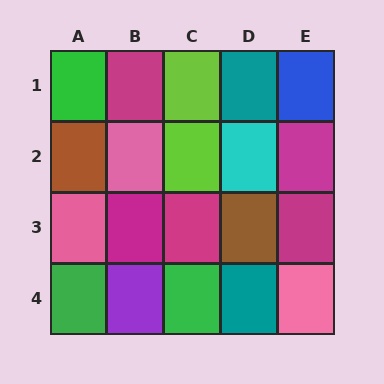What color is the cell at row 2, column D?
Cyan.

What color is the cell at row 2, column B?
Pink.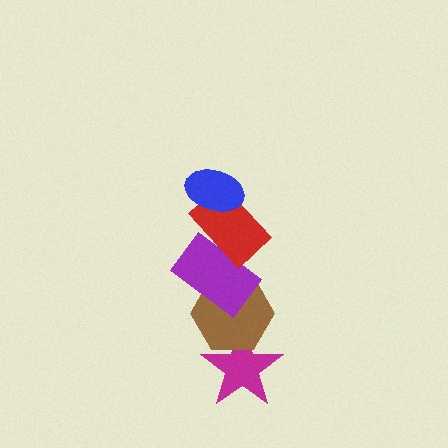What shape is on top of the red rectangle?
The blue ellipse is on top of the red rectangle.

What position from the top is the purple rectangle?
The purple rectangle is 3rd from the top.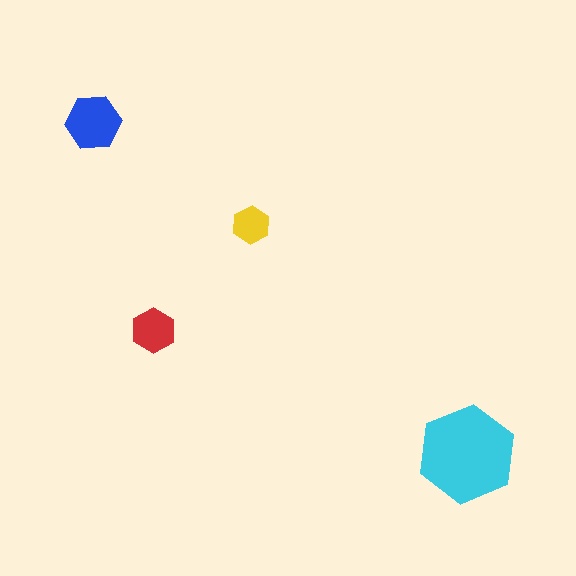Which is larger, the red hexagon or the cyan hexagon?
The cyan one.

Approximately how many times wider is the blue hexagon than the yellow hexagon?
About 1.5 times wider.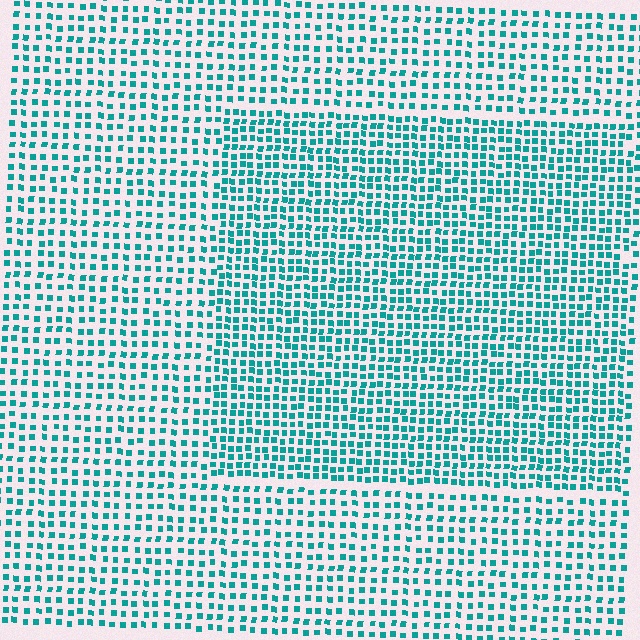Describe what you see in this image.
The image contains small teal elements arranged at two different densities. A rectangle-shaped region is visible where the elements are more densely packed than the surrounding area.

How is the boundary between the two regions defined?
The boundary is defined by a change in element density (approximately 1.6x ratio). All elements are the same color, size, and shape.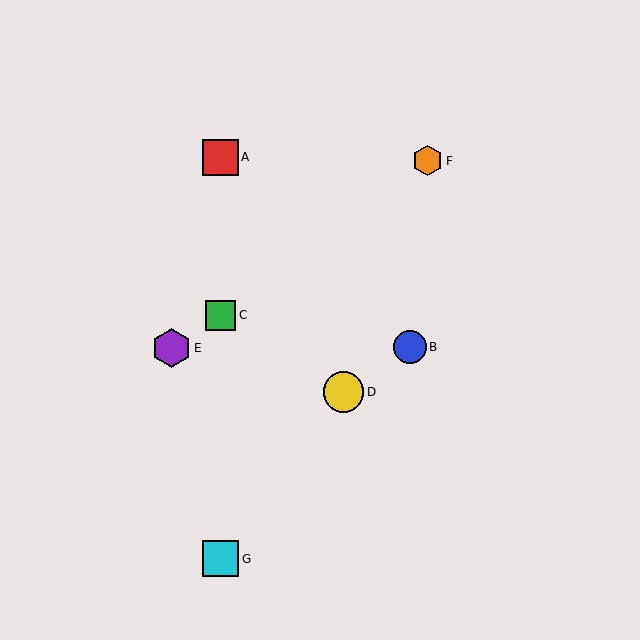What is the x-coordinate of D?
Object D is at x≈343.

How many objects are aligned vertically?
3 objects (A, C, G) are aligned vertically.